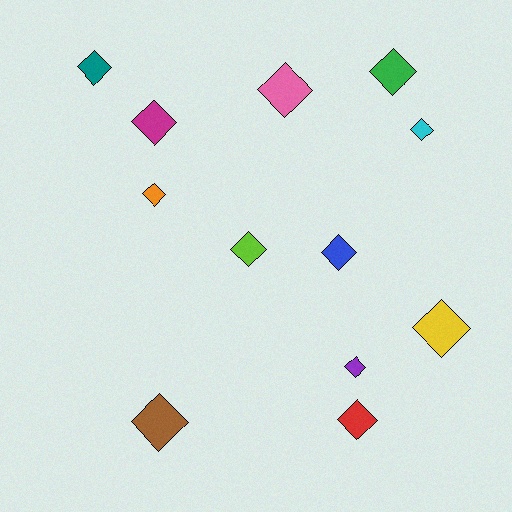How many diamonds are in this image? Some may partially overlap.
There are 12 diamonds.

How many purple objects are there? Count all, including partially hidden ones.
There is 1 purple object.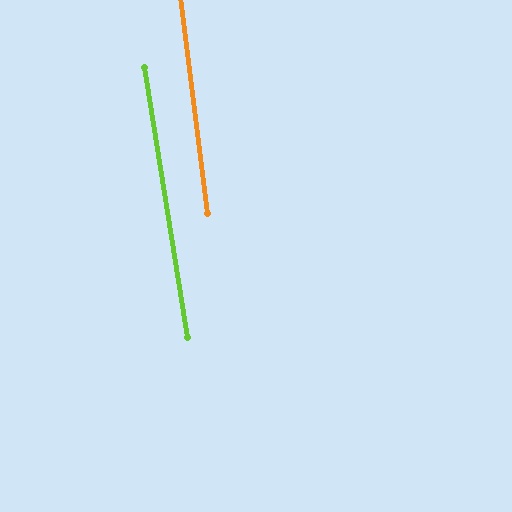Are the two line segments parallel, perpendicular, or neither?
Parallel — their directions differ by only 1.8°.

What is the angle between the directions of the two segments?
Approximately 2 degrees.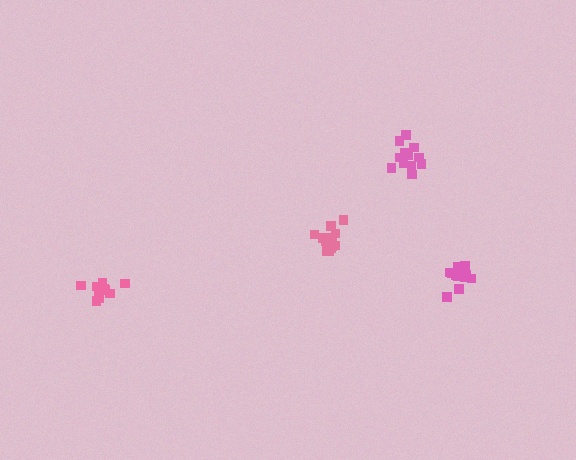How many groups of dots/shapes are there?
There are 4 groups.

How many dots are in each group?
Group 1: 12 dots, Group 2: 12 dots, Group 3: 13 dots, Group 4: 13 dots (50 total).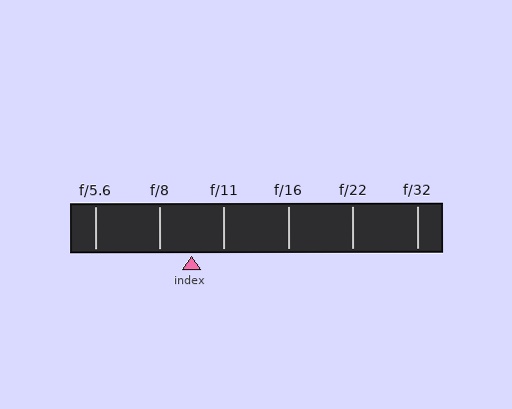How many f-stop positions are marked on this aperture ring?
There are 6 f-stop positions marked.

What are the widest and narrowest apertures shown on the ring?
The widest aperture shown is f/5.6 and the narrowest is f/32.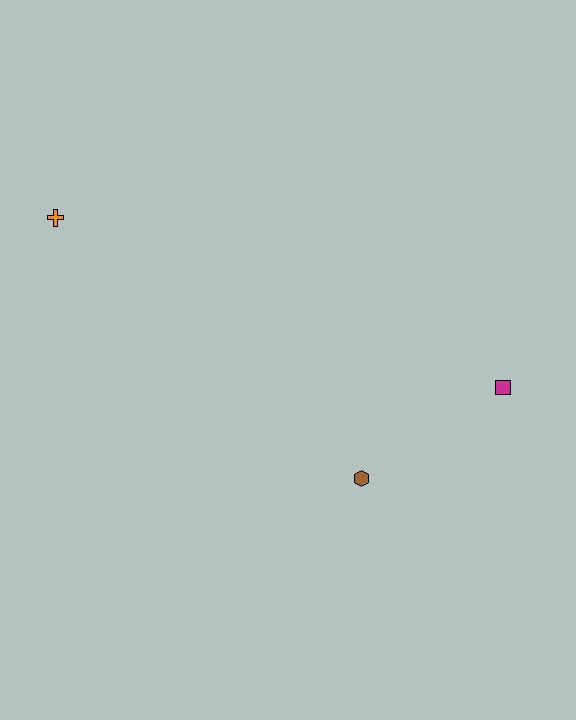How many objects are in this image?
There are 3 objects.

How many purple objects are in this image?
There are no purple objects.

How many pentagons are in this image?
There are no pentagons.